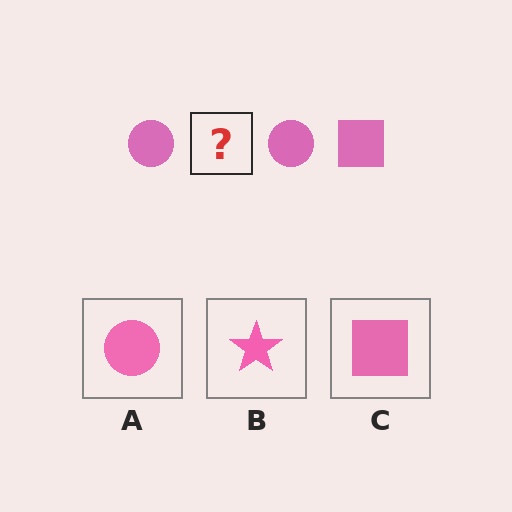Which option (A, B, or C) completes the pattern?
C.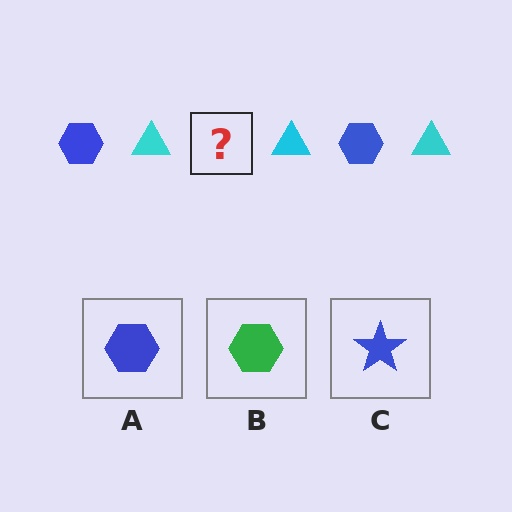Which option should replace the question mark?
Option A.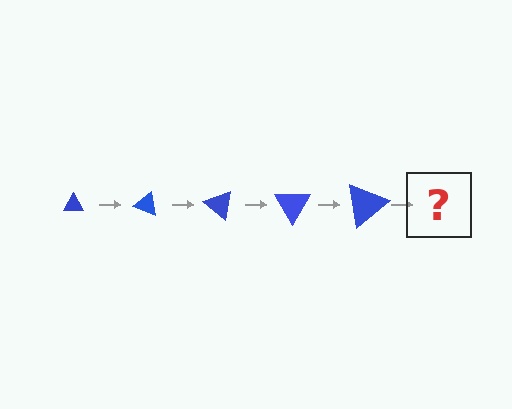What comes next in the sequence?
The next element should be a triangle, larger than the previous one and rotated 100 degrees from the start.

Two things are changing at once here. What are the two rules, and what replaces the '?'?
The two rules are that the triangle grows larger each step and it rotates 20 degrees each step. The '?' should be a triangle, larger than the previous one and rotated 100 degrees from the start.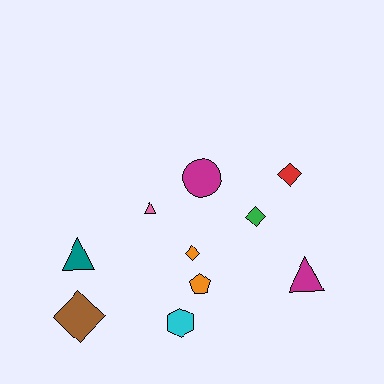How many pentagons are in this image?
There is 1 pentagon.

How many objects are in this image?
There are 10 objects.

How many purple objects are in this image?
There are no purple objects.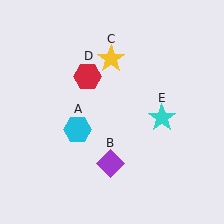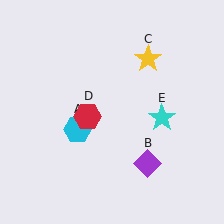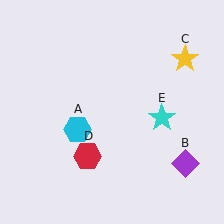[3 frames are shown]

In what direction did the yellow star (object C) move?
The yellow star (object C) moved right.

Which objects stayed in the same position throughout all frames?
Cyan hexagon (object A) and cyan star (object E) remained stationary.